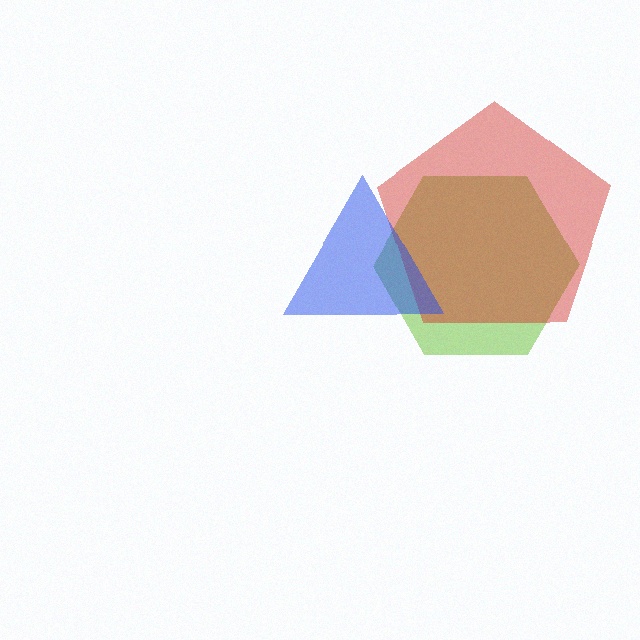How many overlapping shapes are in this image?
There are 3 overlapping shapes in the image.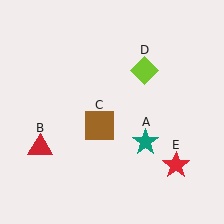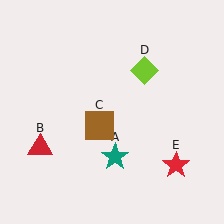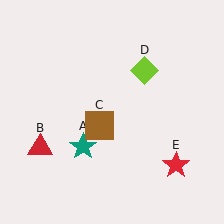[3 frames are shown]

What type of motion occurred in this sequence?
The teal star (object A) rotated clockwise around the center of the scene.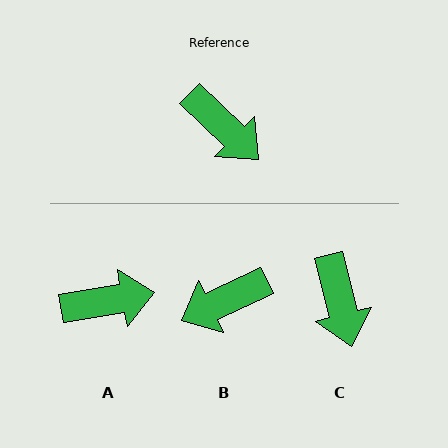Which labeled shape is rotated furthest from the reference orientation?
B, about 110 degrees away.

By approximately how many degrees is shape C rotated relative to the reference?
Approximately 32 degrees clockwise.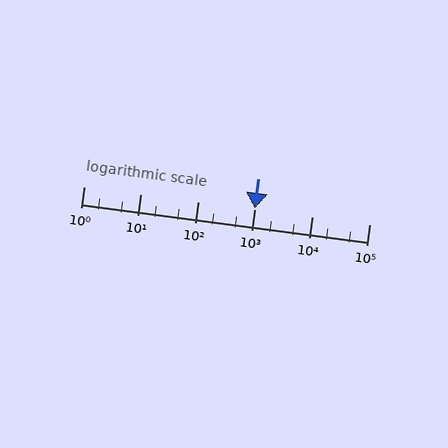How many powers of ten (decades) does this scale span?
The scale spans 5 decades, from 1 to 100000.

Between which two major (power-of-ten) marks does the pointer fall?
The pointer is between 100 and 1000.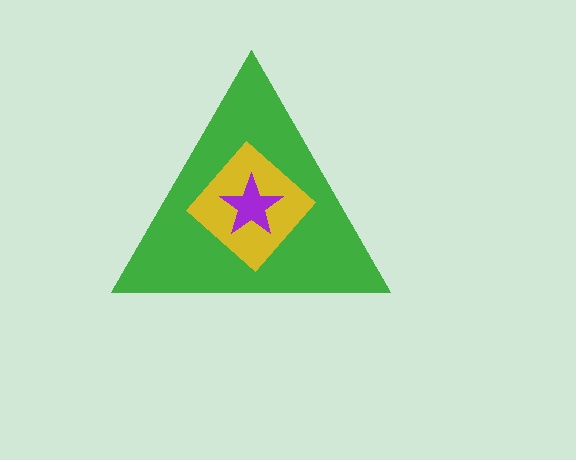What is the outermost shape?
The green triangle.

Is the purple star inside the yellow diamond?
Yes.